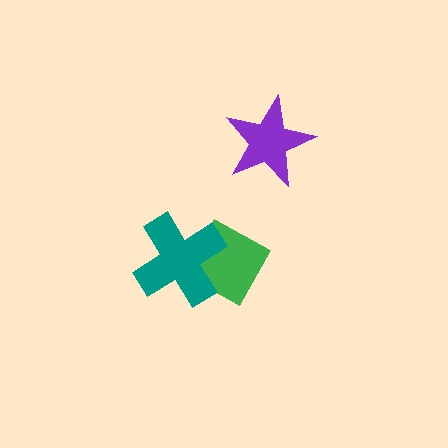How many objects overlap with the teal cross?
1 object overlaps with the teal cross.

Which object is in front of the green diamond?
The teal cross is in front of the green diamond.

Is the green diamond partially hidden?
Yes, it is partially covered by another shape.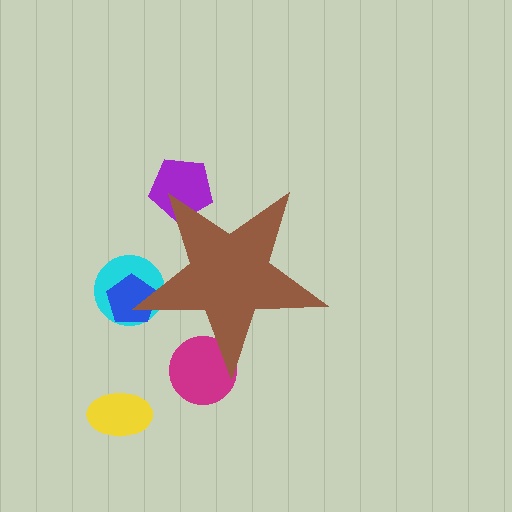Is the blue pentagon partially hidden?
Yes, the blue pentagon is partially hidden behind the brown star.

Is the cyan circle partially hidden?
Yes, the cyan circle is partially hidden behind the brown star.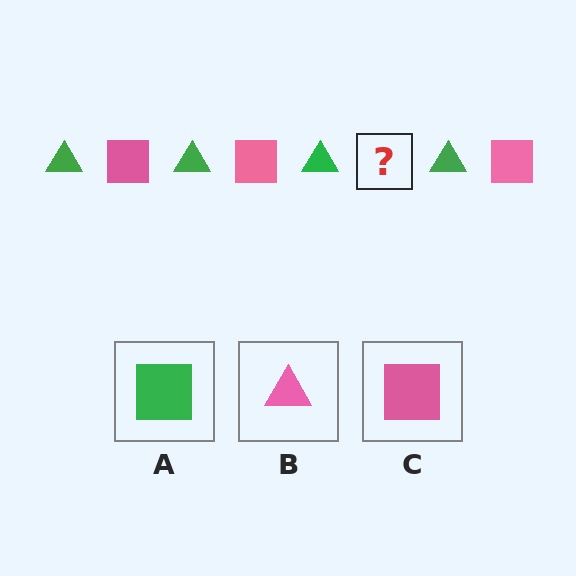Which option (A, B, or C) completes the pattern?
C.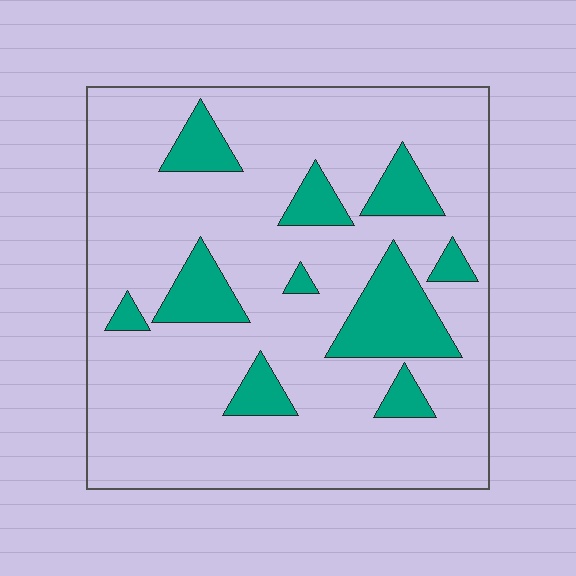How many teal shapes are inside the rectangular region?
10.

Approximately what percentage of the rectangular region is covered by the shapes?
Approximately 20%.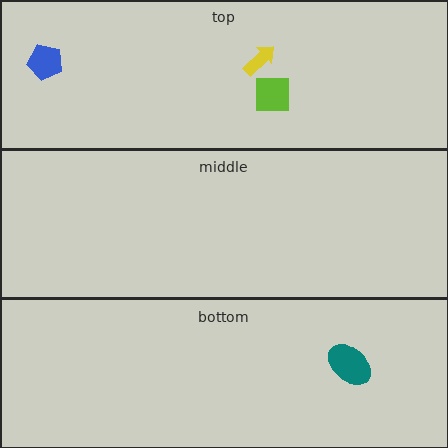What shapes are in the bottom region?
The teal ellipse.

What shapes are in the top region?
The blue pentagon, the yellow arrow, the lime square.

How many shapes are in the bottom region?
1.